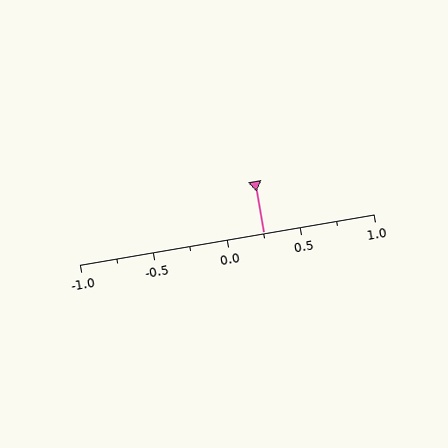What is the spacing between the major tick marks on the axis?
The major ticks are spaced 0.5 apart.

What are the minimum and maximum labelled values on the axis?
The axis runs from -1.0 to 1.0.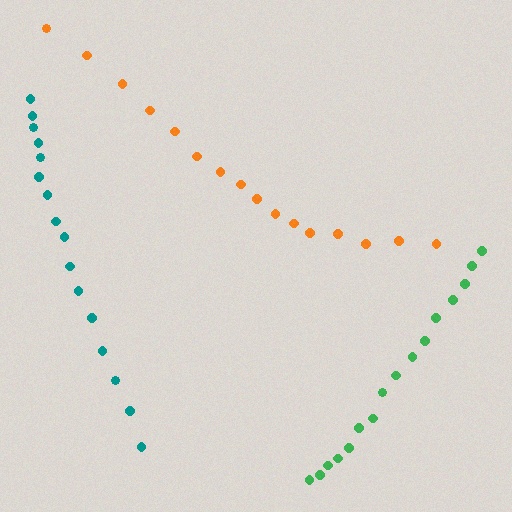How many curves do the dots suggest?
There are 3 distinct paths.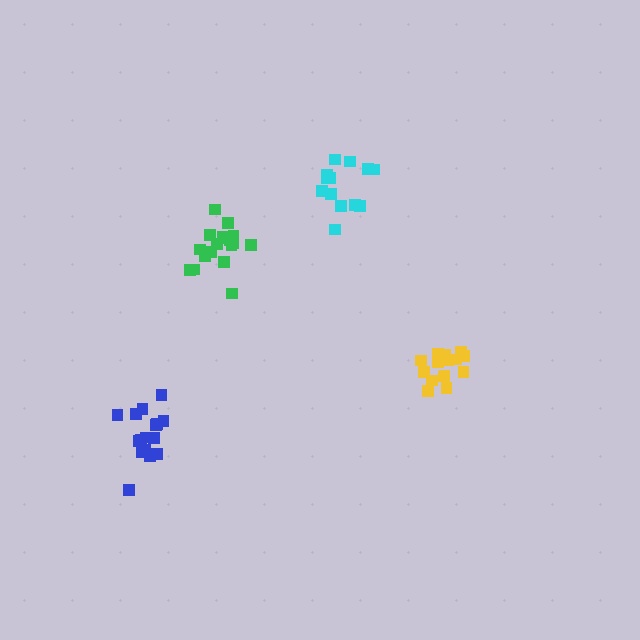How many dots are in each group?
Group 1: 16 dots, Group 2: 18 dots, Group 3: 16 dots, Group 4: 13 dots (63 total).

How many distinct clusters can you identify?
There are 4 distinct clusters.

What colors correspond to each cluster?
The clusters are colored: yellow, green, blue, cyan.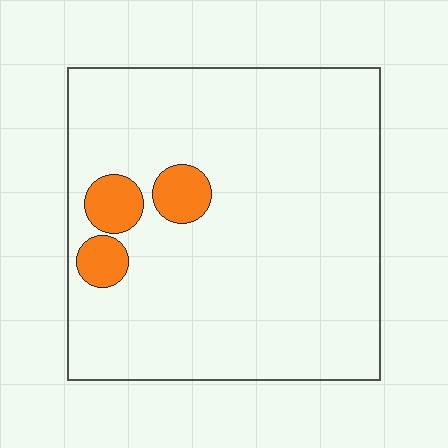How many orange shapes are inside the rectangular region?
3.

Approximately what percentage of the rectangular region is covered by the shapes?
Approximately 10%.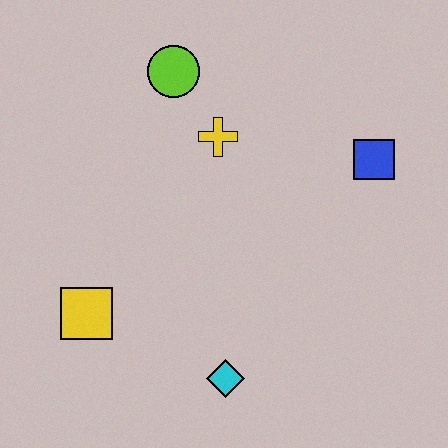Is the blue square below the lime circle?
Yes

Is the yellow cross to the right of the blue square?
No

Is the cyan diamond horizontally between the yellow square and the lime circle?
No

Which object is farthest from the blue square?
The yellow square is farthest from the blue square.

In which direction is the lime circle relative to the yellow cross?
The lime circle is above the yellow cross.